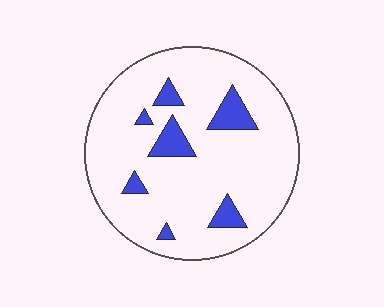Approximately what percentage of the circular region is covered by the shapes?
Approximately 10%.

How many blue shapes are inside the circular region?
7.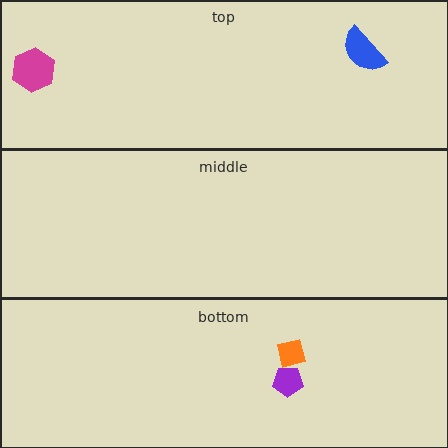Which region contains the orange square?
The bottom region.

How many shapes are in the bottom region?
2.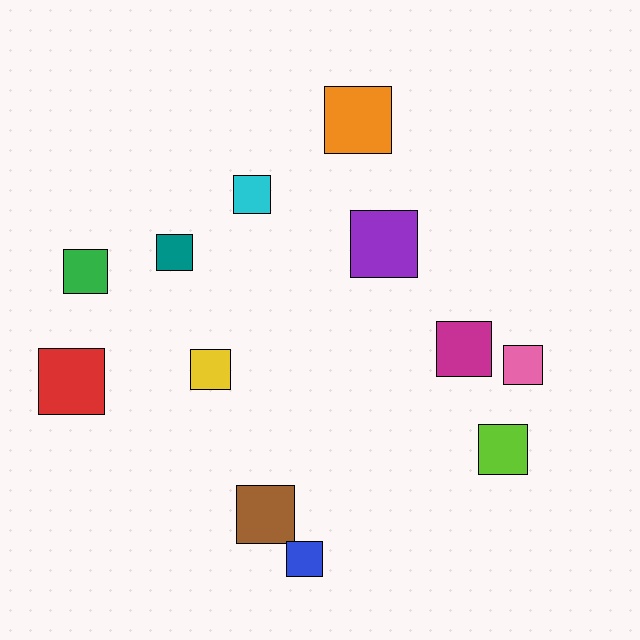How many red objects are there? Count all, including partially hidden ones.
There is 1 red object.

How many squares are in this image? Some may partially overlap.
There are 12 squares.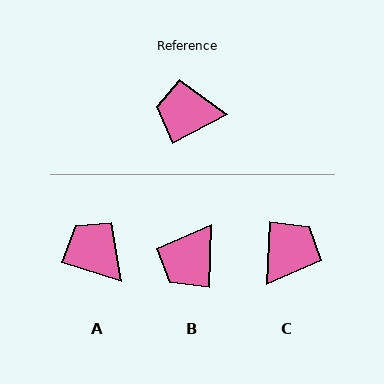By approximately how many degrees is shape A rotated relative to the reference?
Approximately 44 degrees clockwise.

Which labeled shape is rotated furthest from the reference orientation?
C, about 120 degrees away.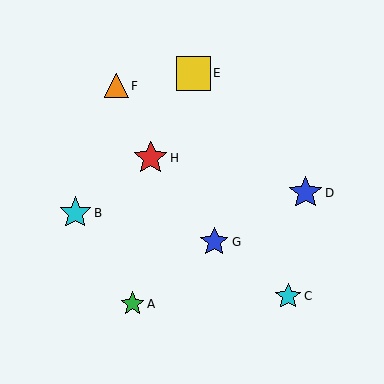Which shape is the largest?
The red star (labeled H) is the largest.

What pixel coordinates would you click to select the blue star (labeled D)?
Click at (306, 193) to select the blue star D.